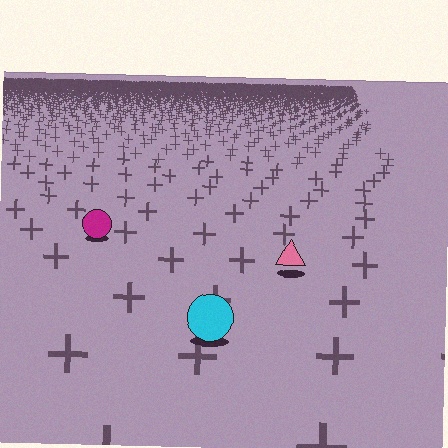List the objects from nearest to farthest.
From nearest to farthest: the cyan circle, the pink triangle, the magenta circle.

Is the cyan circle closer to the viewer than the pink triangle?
Yes. The cyan circle is closer — you can tell from the texture gradient: the ground texture is coarser near it.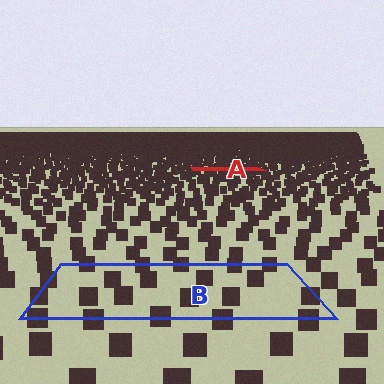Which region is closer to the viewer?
Region B is closer. The texture elements there are larger and more spread out.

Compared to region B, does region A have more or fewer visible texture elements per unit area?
Region A has more texture elements per unit area — they are packed more densely because it is farther away.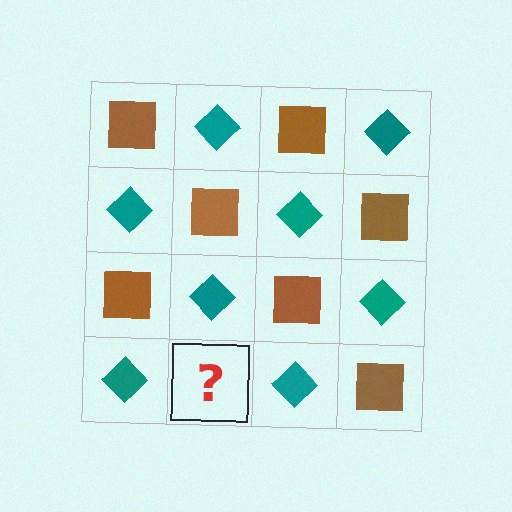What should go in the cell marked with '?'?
The missing cell should contain a brown square.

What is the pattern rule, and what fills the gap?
The rule is that it alternates brown square and teal diamond in a checkerboard pattern. The gap should be filled with a brown square.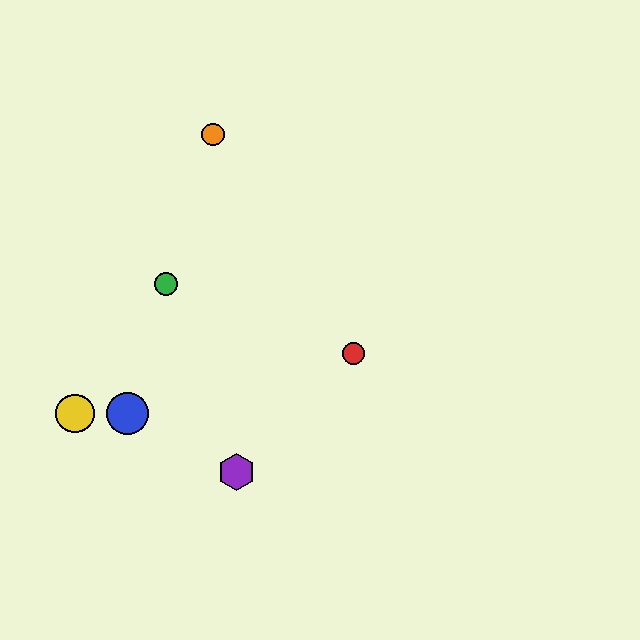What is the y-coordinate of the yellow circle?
The yellow circle is at y≈413.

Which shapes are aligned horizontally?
The blue circle, the yellow circle are aligned horizontally.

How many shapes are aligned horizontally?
2 shapes (the blue circle, the yellow circle) are aligned horizontally.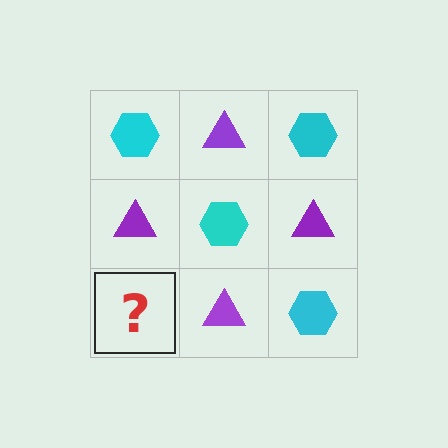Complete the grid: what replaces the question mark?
The question mark should be replaced with a cyan hexagon.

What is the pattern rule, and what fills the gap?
The rule is that it alternates cyan hexagon and purple triangle in a checkerboard pattern. The gap should be filled with a cyan hexagon.